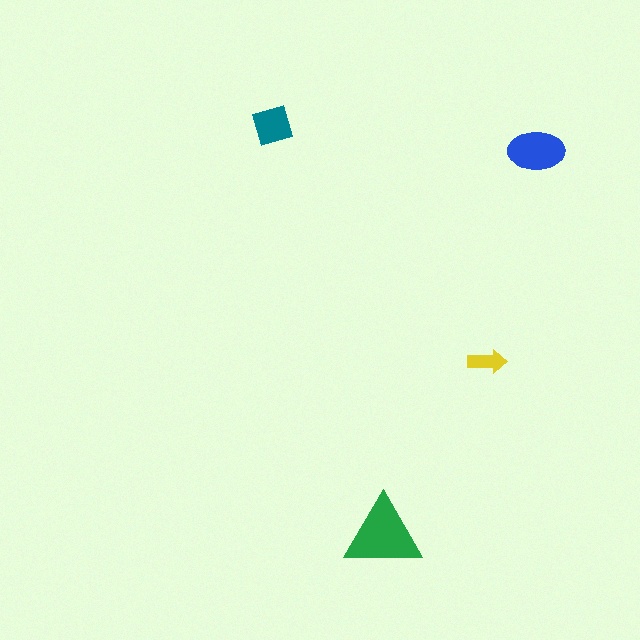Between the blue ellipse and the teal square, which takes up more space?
The blue ellipse.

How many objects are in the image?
There are 4 objects in the image.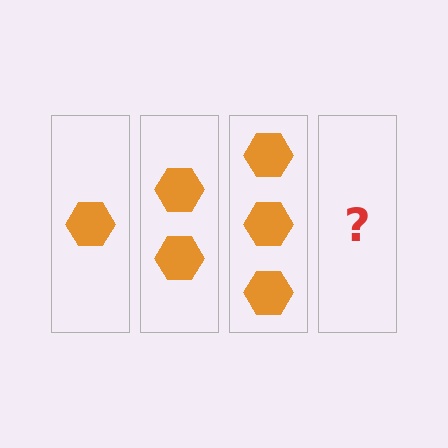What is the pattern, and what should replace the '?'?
The pattern is that each step adds one more hexagon. The '?' should be 4 hexagons.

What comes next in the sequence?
The next element should be 4 hexagons.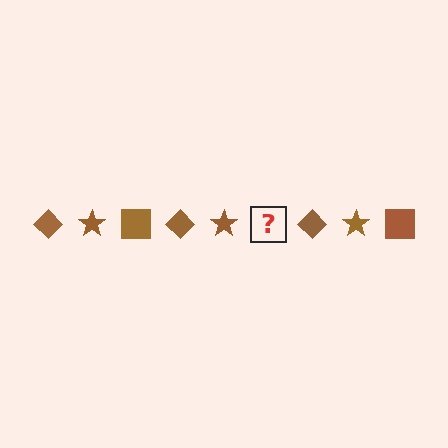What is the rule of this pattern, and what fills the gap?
The rule is that the pattern cycles through diamond, star, square shapes in brown. The gap should be filled with a brown square.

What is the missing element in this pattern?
The missing element is a brown square.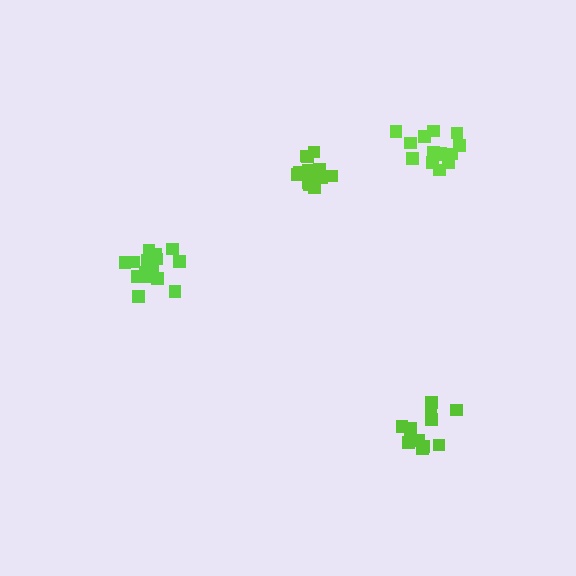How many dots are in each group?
Group 1: 16 dots, Group 2: 16 dots, Group 3: 14 dots, Group 4: 12 dots (58 total).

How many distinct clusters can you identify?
There are 4 distinct clusters.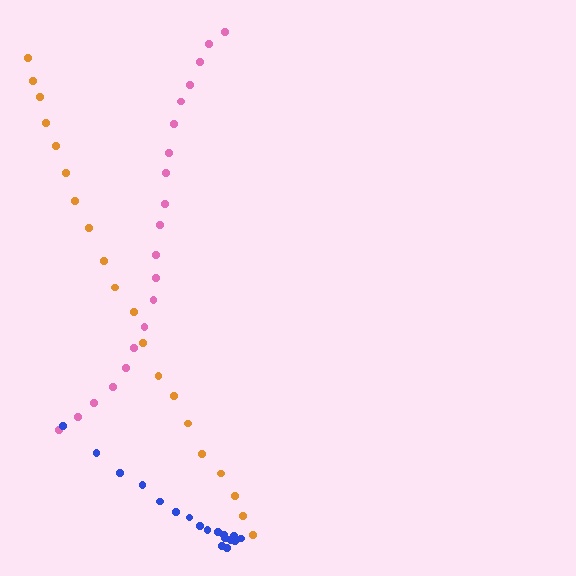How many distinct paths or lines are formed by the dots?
There are 3 distinct paths.